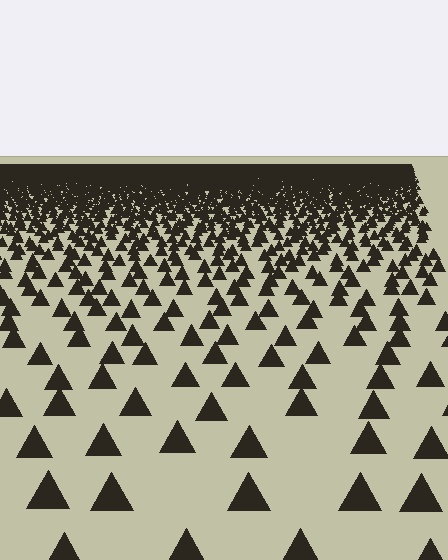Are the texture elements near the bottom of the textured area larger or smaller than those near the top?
Larger. Near the bottom, elements are closer to the viewer and appear at a bigger on-screen size.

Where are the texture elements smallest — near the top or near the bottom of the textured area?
Near the top.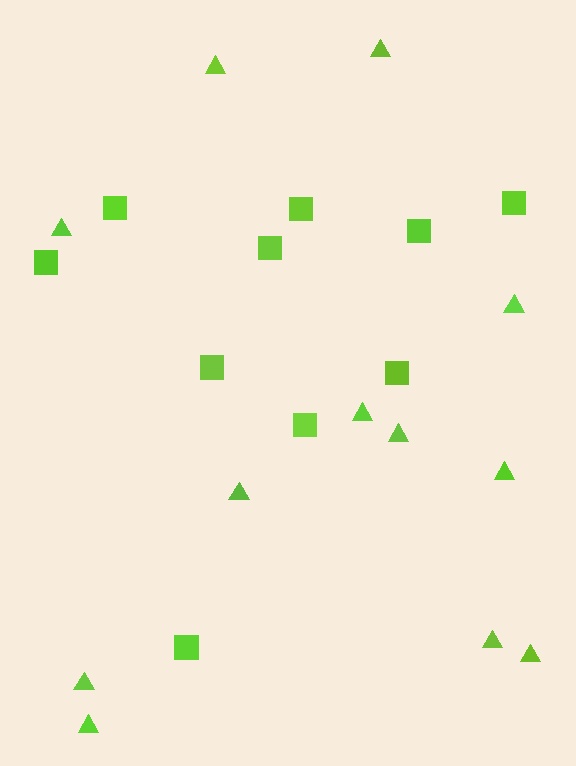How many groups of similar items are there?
There are 2 groups: one group of squares (10) and one group of triangles (12).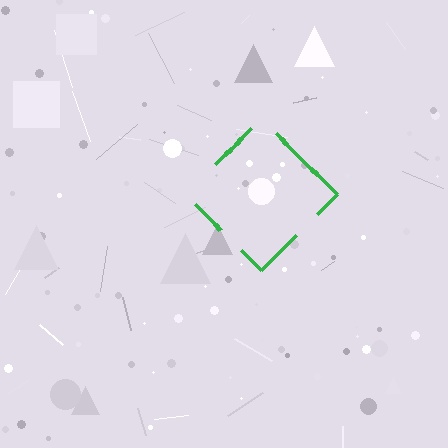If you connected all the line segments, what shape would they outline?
They would outline a diamond.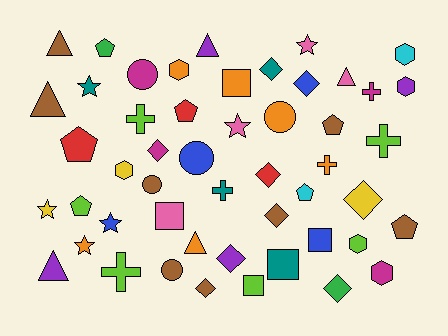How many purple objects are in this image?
There are 4 purple objects.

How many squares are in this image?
There are 5 squares.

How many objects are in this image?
There are 50 objects.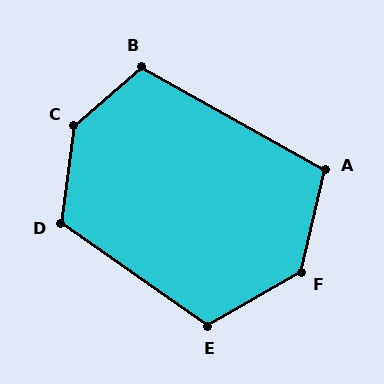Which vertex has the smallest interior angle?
A, at approximately 106 degrees.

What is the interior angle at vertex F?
Approximately 133 degrees (obtuse).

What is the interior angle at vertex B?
Approximately 109 degrees (obtuse).